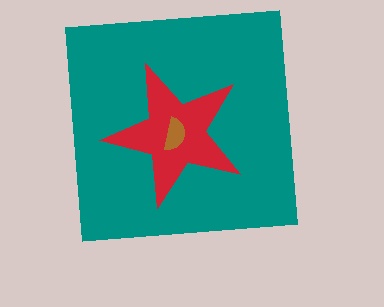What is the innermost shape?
The brown semicircle.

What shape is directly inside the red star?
The brown semicircle.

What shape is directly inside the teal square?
The red star.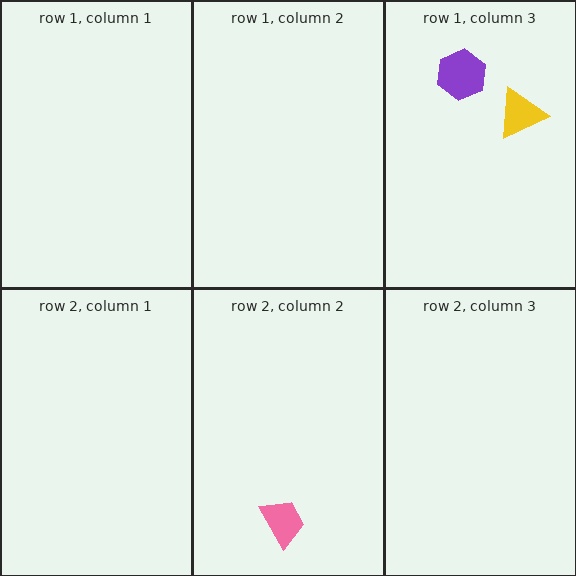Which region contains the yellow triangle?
The row 1, column 3 region.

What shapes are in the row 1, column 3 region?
The purple hexagon, the yellow triangle.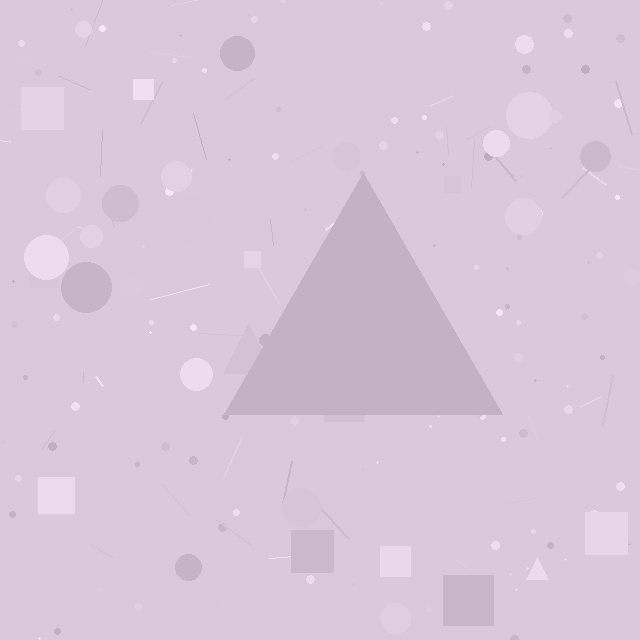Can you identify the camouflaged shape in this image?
The camouflaged shape is a triangle.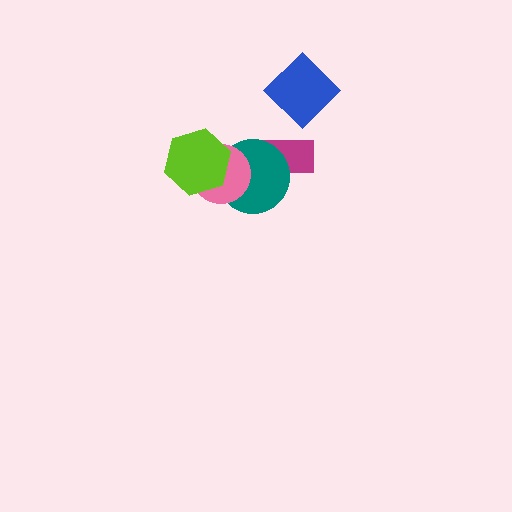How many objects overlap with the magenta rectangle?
1 object overlaps with the magenta rectangle.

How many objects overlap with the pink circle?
2 objects overlap with the pink circle.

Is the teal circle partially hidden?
Yes, it is partially covered by another shape.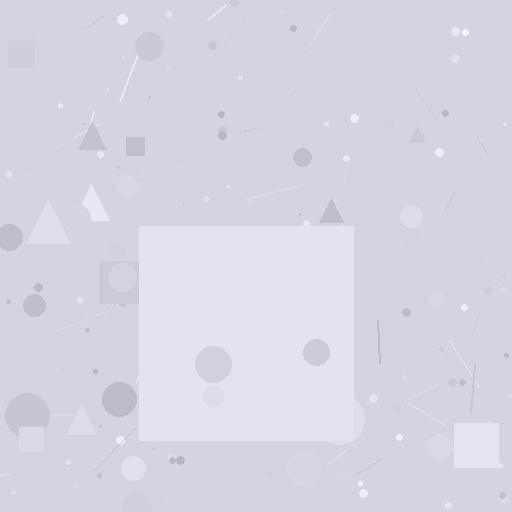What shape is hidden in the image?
A square is hidden in the image.